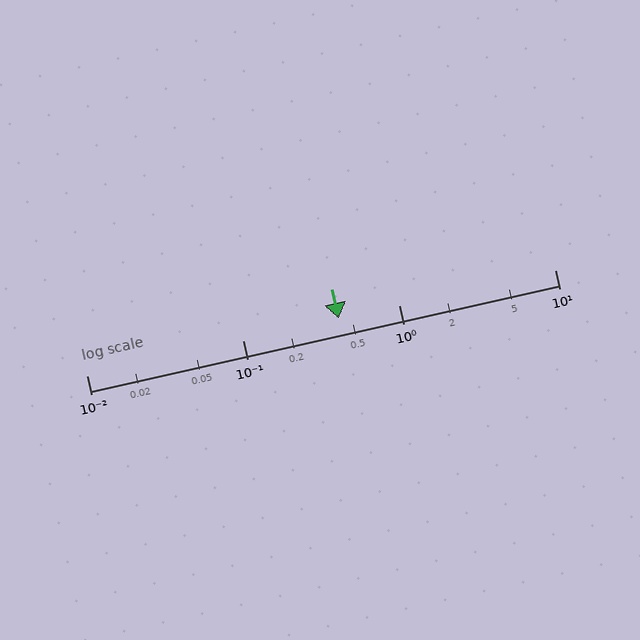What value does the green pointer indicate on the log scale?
The pointer indicates approximately 0.41.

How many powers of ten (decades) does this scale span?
The scale spans 3 decades, from 0.01 to 10.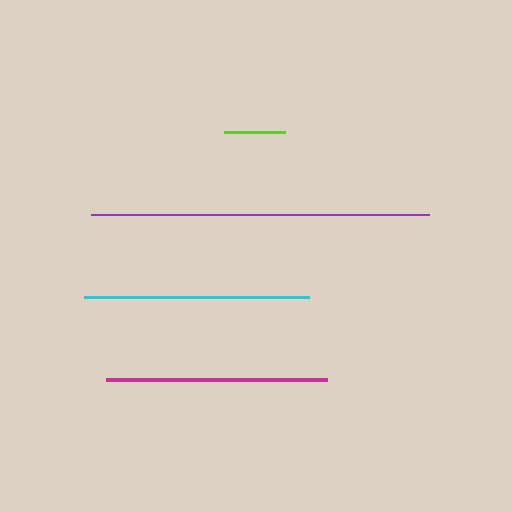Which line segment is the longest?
The purple line is the longest at approximately 337 pixels.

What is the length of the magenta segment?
The magenta segment is approximately 221 pixels long.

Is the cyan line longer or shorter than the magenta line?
The cyan line is longer than the magenta line.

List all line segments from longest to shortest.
From longest to shortest: purple, cyan, magenta, lime.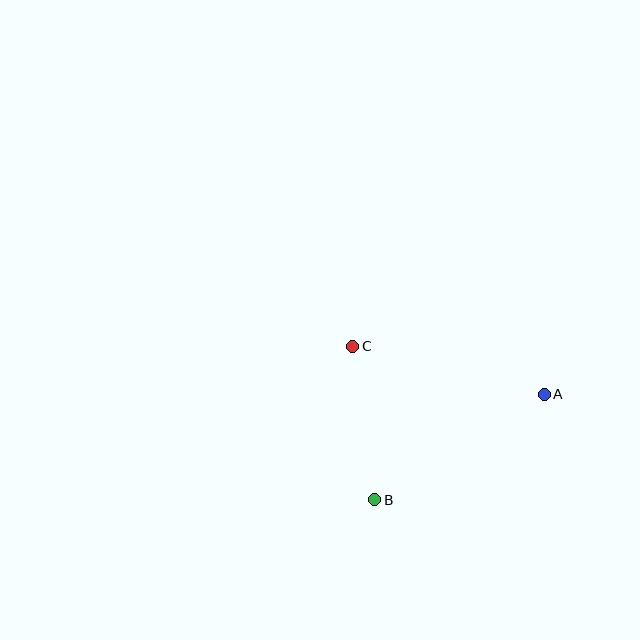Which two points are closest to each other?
Points B and C are closest to each other.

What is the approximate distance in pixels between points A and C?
The distance between A and C is approximately 197 pixels.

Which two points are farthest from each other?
Points A and B are farthest from each other.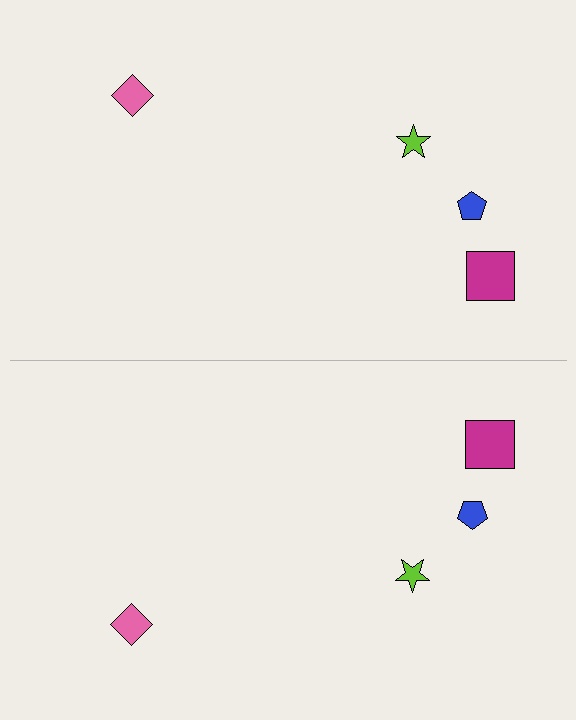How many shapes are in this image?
There are 8 shapes in this image.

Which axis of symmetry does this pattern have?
The pattern has a horizontal axis of symmetry running through the center of the image.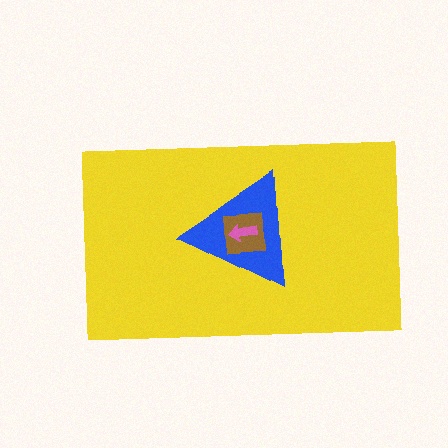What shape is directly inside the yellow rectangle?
The blue triangle.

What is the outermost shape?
The yellow rectangle.